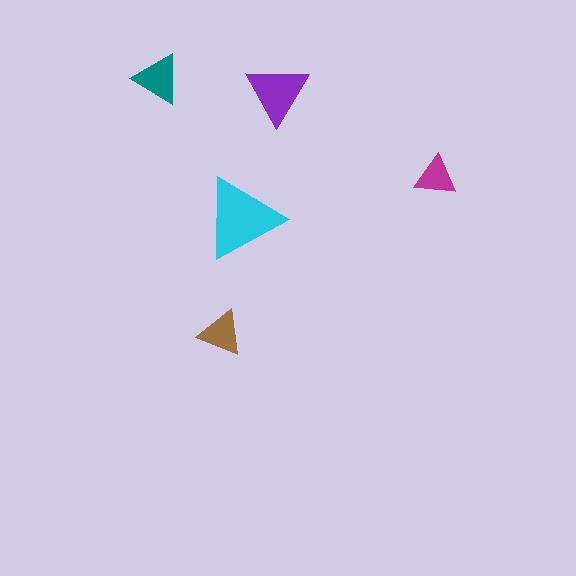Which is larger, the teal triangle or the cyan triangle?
The cyan one.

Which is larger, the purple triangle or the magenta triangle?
The purple one.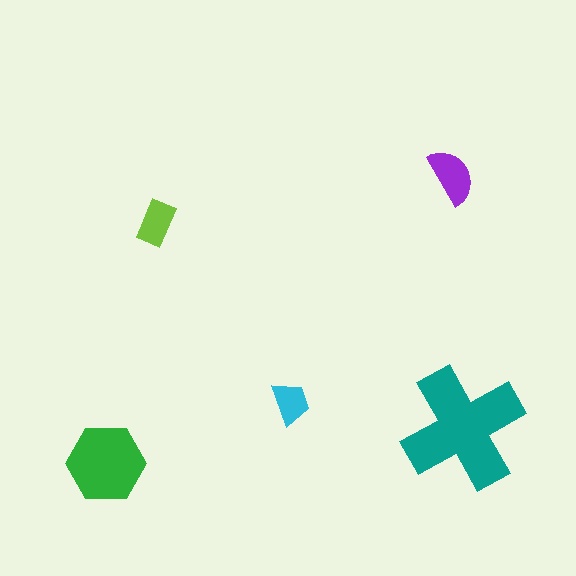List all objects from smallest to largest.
The cyan trapezoid, the lime rectangle, the purple semicircle, the green hexagon, the teal cross.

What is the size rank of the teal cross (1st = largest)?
1st.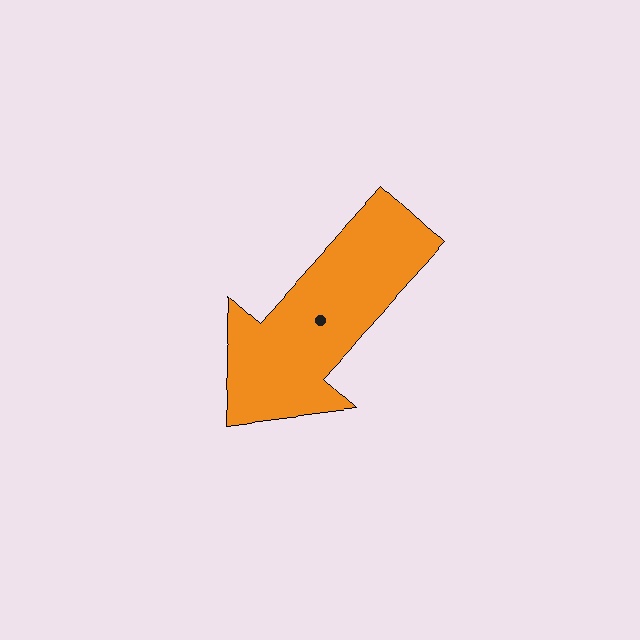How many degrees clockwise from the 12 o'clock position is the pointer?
Approximately 222 degrees.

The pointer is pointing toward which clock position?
Roughly 7 o'clock.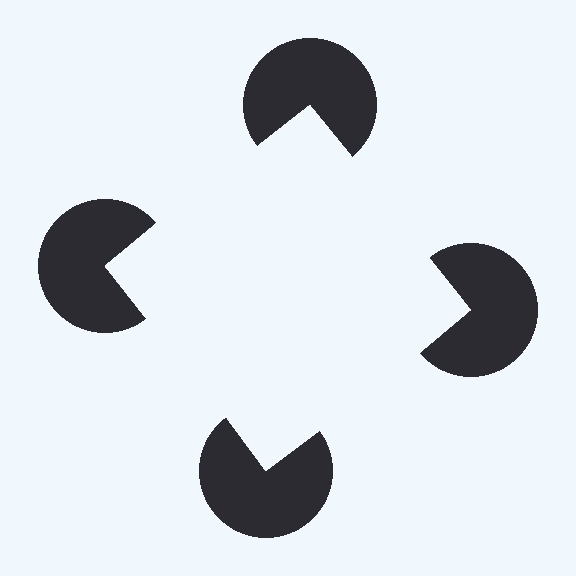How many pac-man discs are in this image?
There are 4 — one at each vertex of the illusory square.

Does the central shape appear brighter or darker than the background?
It typically appears slightly brighter than the background, even though no actual brightness change is drawn.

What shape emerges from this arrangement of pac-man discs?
An illusory square — its edges are inferred from the aligned wedge cuts in the pac-man discs, not physically drawn.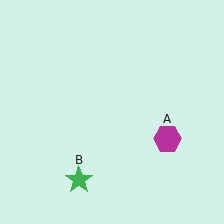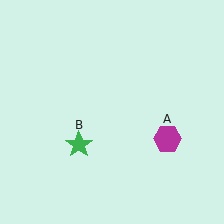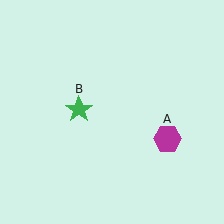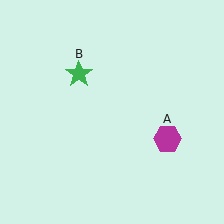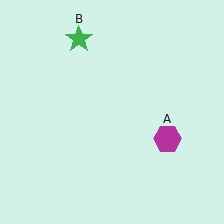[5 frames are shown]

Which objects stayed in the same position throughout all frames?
Magenta hexagon (object A) remained stationary.